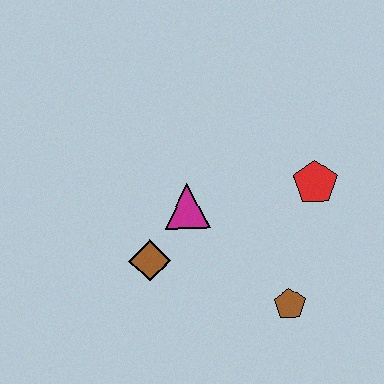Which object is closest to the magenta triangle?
The brown diamond is closest to the magenta triangle.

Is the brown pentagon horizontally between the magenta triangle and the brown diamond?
No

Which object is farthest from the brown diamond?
The red pentagon is farthest from the brown diamond.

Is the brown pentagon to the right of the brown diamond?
Yes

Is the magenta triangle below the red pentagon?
Yes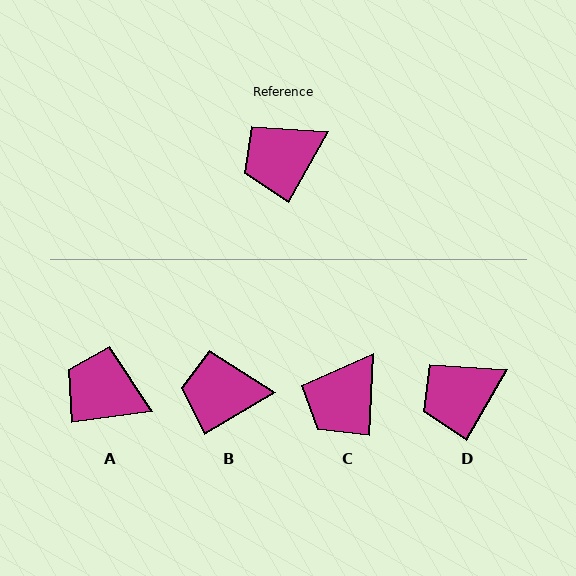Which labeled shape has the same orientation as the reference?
D.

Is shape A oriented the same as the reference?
No, it is off by about 53 degrees.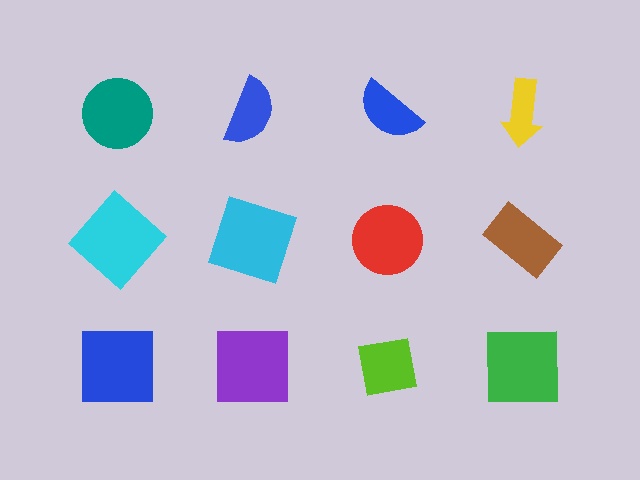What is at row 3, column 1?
A blue square.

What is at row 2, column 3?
A red circle.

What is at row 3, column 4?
A green square.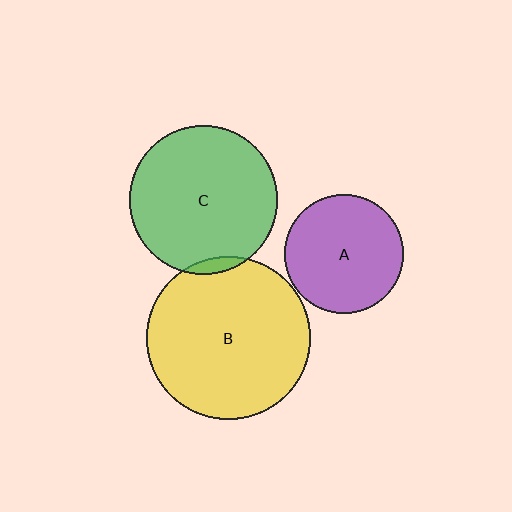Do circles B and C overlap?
Yes.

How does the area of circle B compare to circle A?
Approximately 1.9 times.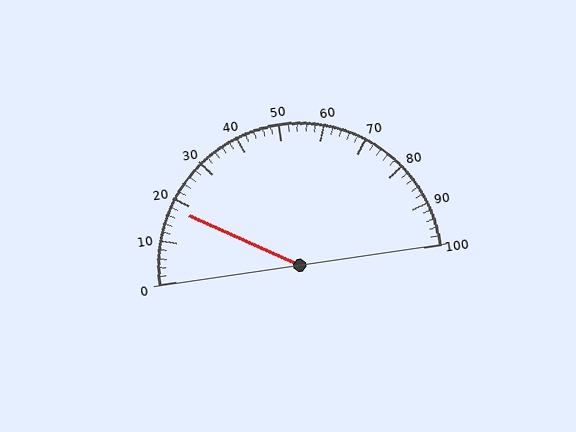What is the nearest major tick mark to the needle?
The nearest major tick mark is 20.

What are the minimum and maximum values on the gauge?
The gauge ranges from 0 to 100.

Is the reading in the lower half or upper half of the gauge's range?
The reading is in the lower half of the range (0 to 100).